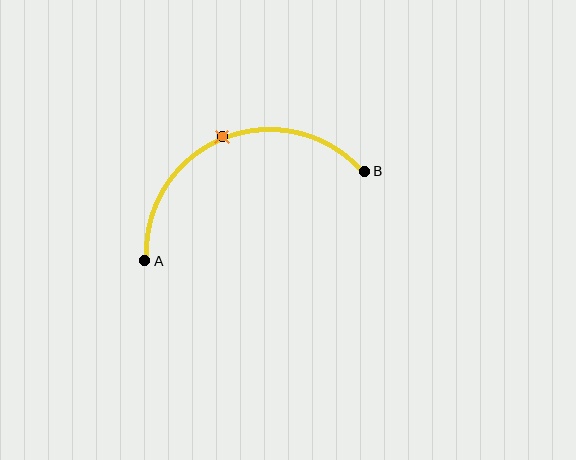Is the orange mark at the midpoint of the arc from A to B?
Yes. The orange mark lies on the arc at equal arc-length from both A and B — it is the arc midpoint.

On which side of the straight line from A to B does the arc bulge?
The arc bulges above the straight line connecting A and B.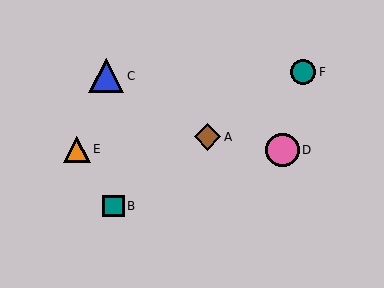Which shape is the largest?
The blue triangle (labeled C) is the largest.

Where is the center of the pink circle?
The center of the pink circle is at (283, 150).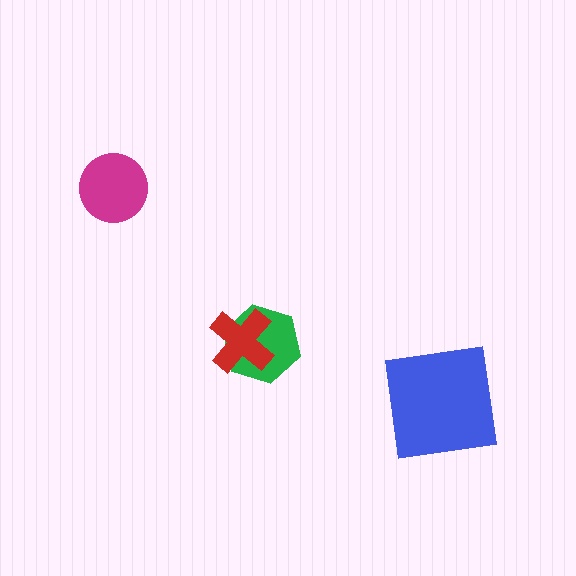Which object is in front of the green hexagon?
The red cross is in front of the green hexagon.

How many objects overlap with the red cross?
1 object overlaps with the red cross.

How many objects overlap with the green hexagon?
1 object overlaps with the green hexagon.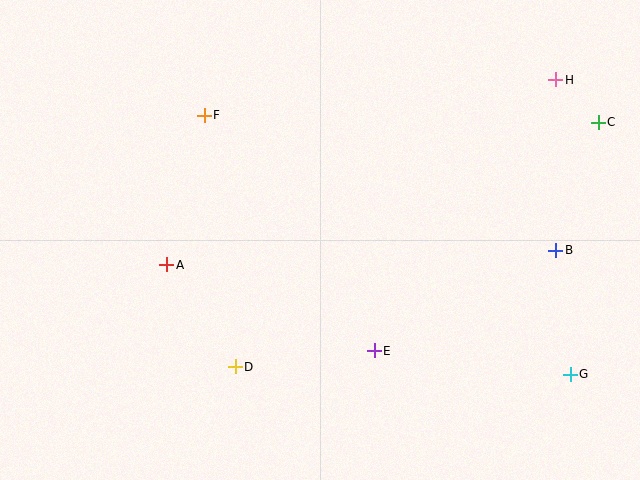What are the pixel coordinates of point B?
Point B is at (556, 250).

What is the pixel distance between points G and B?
The distance between G and B is 125 pixels.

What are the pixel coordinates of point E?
Point E is at (374, 351).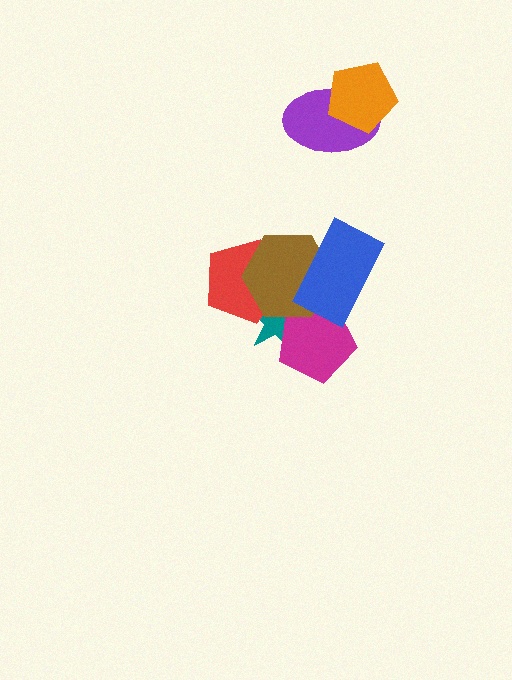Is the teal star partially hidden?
Yes, it is partially covered by another shape.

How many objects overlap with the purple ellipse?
1 object overlaps with the purple ellipse.